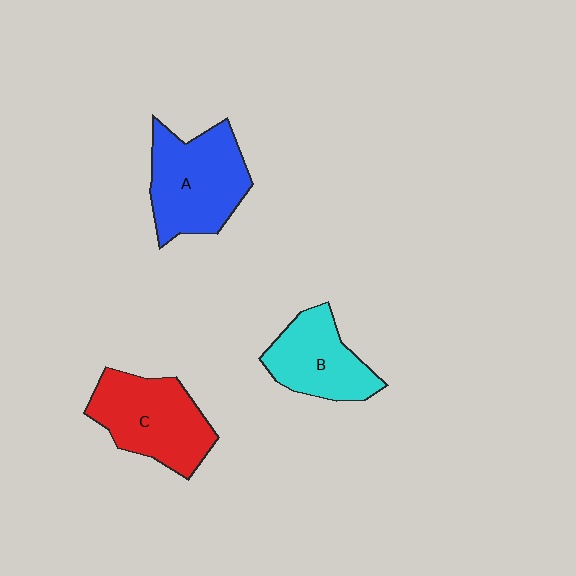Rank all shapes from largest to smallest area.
From largest to smallest: A (blue), C (red), B (cyan).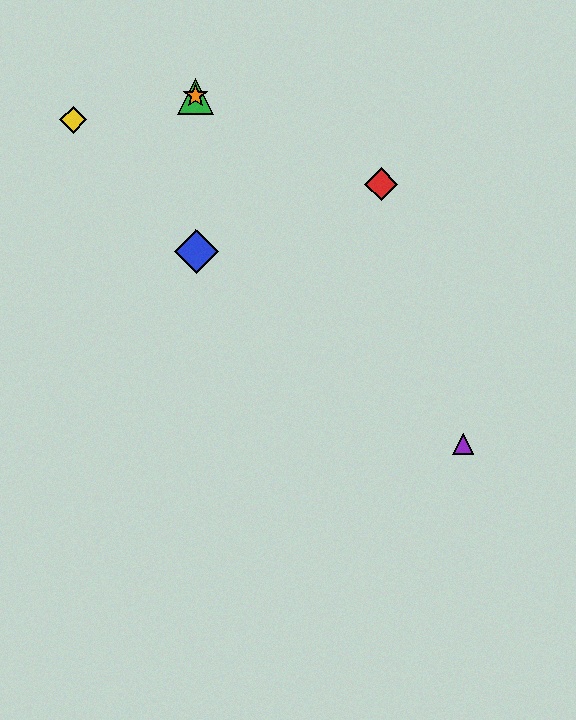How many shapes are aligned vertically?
3 shapes (the blue diamond, the green triangle, the orange star) are aligned vertically.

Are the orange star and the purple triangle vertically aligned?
No, the orange star is at x≈196 and the purple triangle is at x≈463.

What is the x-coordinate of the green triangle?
The green triangle is at x≈196.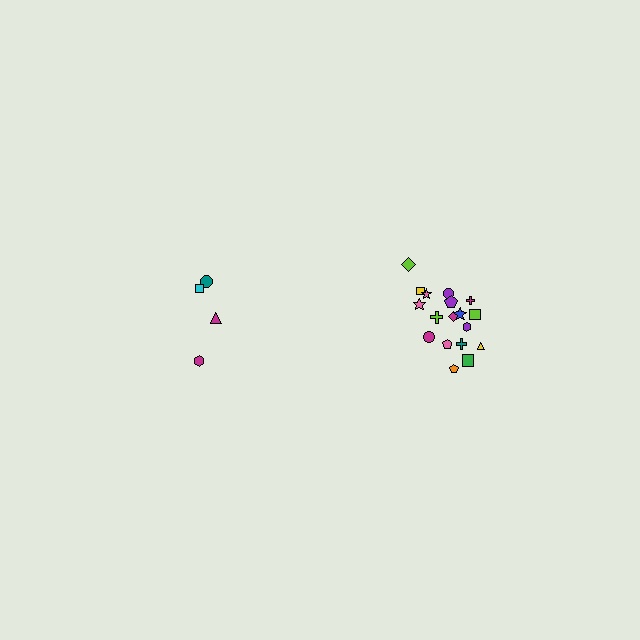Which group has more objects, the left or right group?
The right group.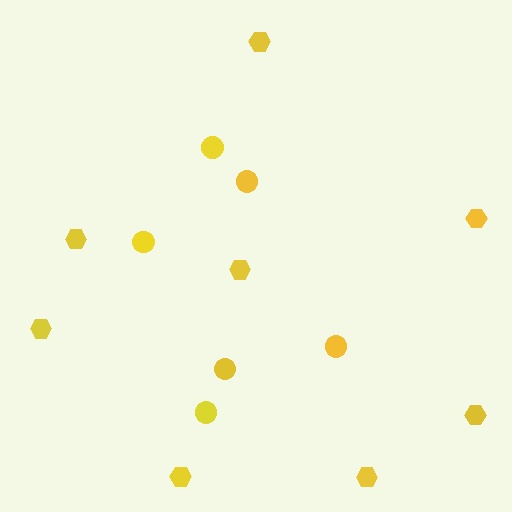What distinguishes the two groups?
There are 2 groups: one group of circles (6) and one group of hexagons (8).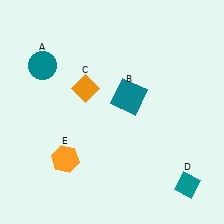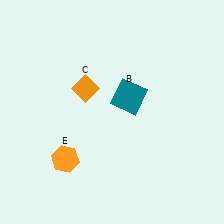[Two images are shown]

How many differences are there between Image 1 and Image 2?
There are 2 differences between the two images.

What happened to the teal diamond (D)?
The teal diamond (D) was removed in Image 2. It was in the bottom-right area of Image 1.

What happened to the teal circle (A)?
The teal circle (A) was removed in Image 2. It was in the top-left area of Image 1.